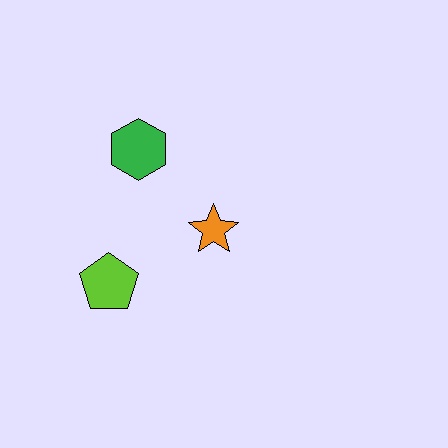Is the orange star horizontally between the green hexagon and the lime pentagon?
No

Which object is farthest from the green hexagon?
The lime pentagon is farthest from the green hexagon.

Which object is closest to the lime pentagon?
The orange star is closest to the lime pentagon.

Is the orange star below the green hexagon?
Yes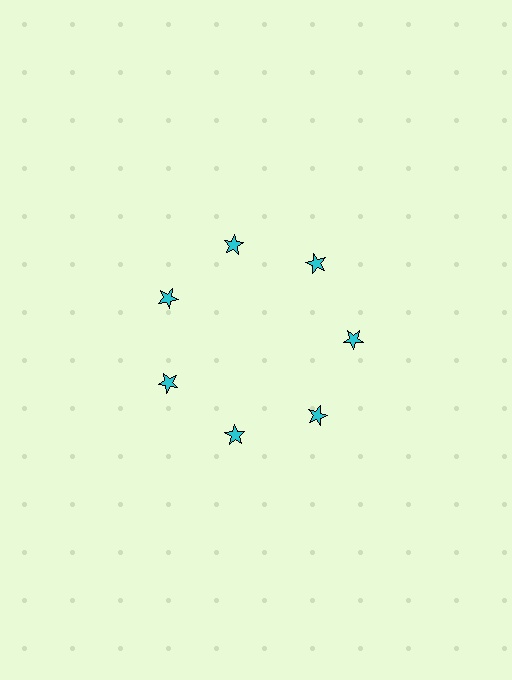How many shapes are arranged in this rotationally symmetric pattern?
There are 7 shapes, arranged in 7 groups of 1.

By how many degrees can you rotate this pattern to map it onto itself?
The pattern maps onto itself every 51 degrees of rotation.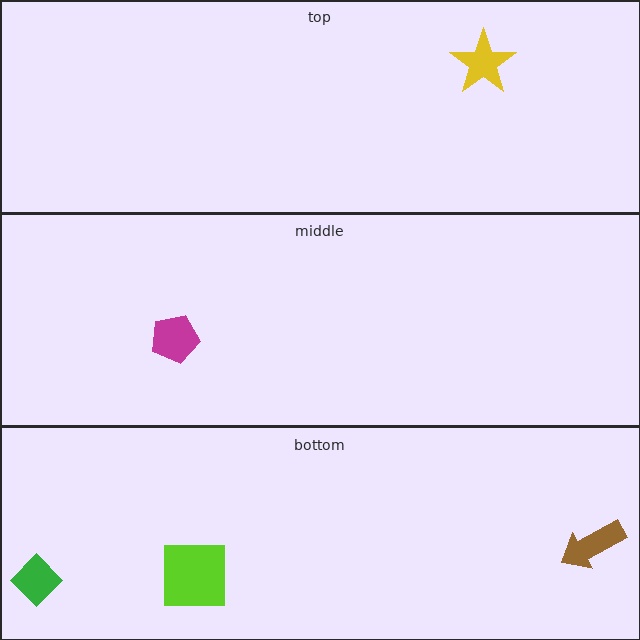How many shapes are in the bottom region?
3.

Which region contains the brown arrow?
The bottom region.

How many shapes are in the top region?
1.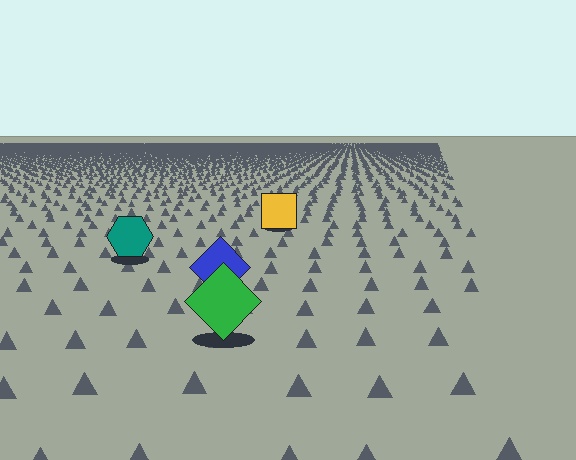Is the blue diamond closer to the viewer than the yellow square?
Yes. The blue diamond is closer — you can tell from the texture gradient: the ground texture is coarser near it.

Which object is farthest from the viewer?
The yellow square is farthest from the viewer. It appears smaller and the ground texture around it is denser.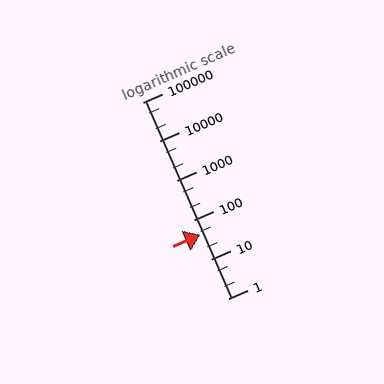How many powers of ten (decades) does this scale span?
The scale spans 5 decades, from 1 to 100000.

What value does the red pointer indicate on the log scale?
The pointer indicates approximately 42.